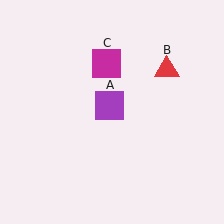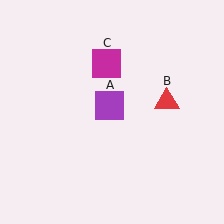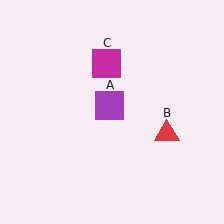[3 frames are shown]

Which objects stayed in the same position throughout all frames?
Purple square (object A) and magenta square (object C) remained stationary.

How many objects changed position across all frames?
1 object changed position: red triangle (object B).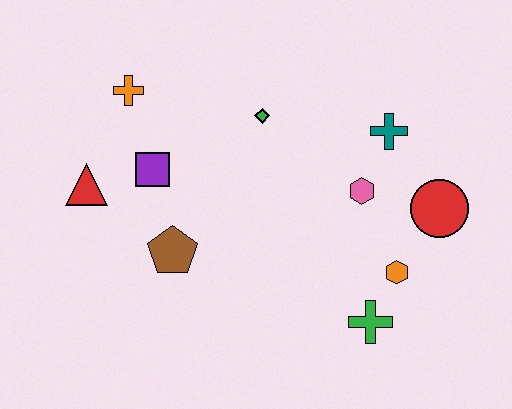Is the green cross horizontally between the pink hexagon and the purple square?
No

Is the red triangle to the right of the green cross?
No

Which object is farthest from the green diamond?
The green cross is farthest from the green diamond.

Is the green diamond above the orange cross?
No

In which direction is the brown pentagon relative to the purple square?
The brown pentagon is below the purple square.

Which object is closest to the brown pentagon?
The purple square is closest to the brown pentagon.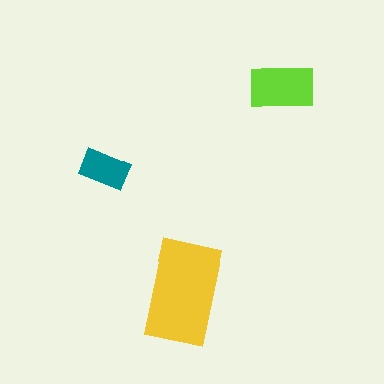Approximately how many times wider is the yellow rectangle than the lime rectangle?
About 1.5 times wider.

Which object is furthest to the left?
The teal rectangle is leftmost.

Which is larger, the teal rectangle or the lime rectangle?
The lime one.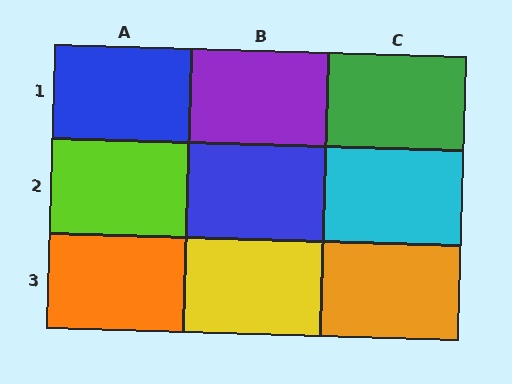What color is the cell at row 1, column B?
Purple.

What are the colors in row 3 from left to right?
Orange, yellow, orange.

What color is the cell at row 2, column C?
Cyan.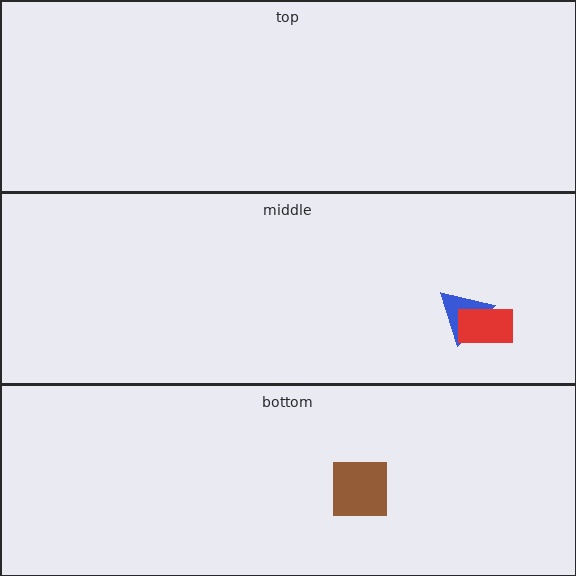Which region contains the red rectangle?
The middle region.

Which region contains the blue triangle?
The middle region.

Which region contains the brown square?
The bottom region.